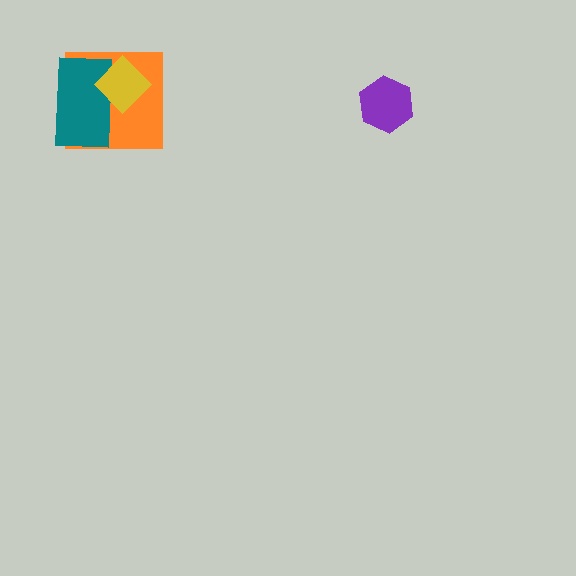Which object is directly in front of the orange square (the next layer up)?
The teal rectangle is directly in front of the orange square.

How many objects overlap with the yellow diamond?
2 objects overlap with the yellow diamond.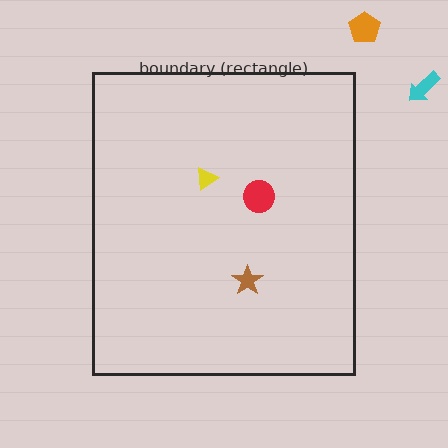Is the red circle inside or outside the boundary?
Inside.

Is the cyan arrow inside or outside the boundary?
Outside.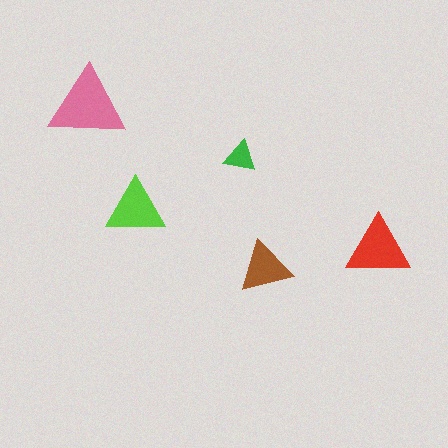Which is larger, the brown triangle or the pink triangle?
The pink one.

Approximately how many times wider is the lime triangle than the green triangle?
About 2 times wider.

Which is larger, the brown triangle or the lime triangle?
The lime one.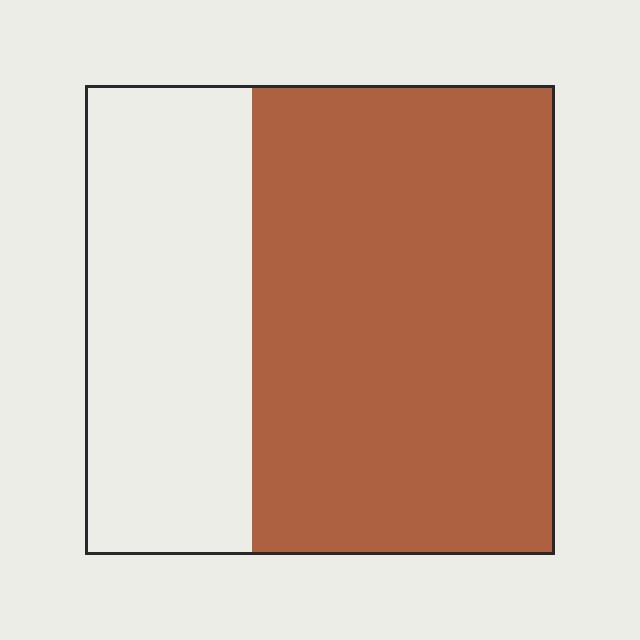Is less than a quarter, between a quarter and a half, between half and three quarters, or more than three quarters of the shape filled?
Between half and three quarters.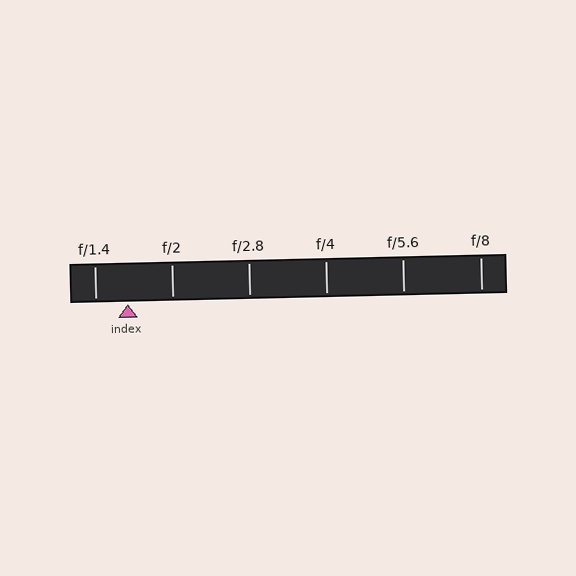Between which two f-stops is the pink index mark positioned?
The index mark is between f/1.4 and f/2.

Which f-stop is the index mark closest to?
The index mark is closest to f/1.4.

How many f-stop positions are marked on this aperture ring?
There are 6 f-stop positions marked.